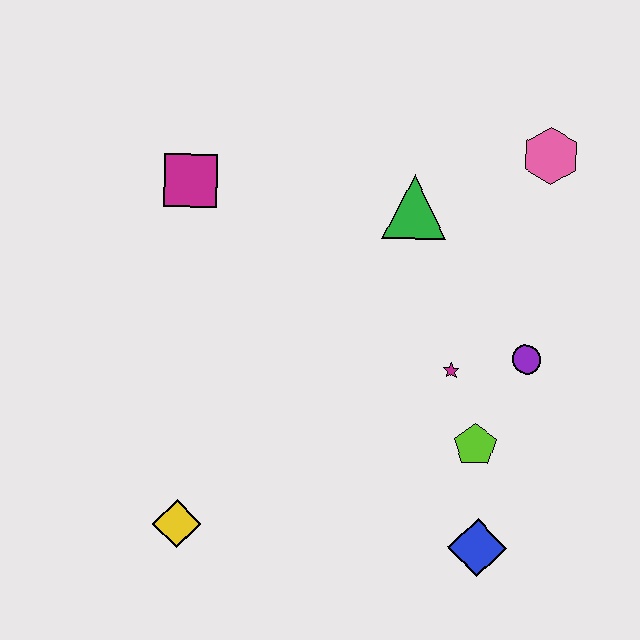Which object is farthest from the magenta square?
The blue diamond is farthest from the magenta square.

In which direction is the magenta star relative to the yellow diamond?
The magenta star is to the right of the yellow diamond.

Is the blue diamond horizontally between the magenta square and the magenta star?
No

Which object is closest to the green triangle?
The pink hexagon is closest to the green triangle.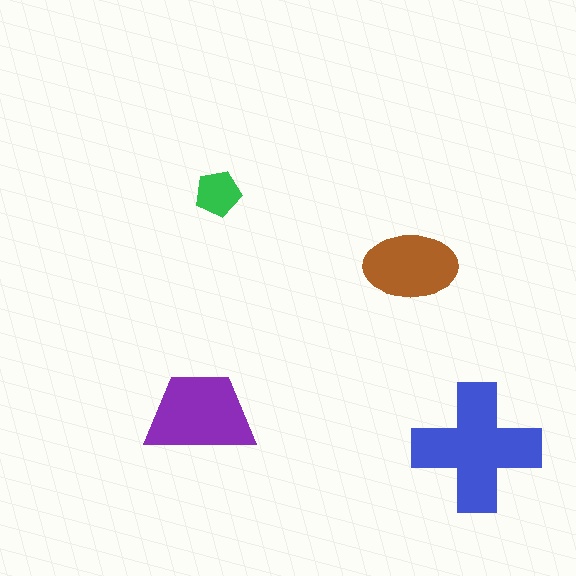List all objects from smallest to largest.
The green pentagon, the brown ellipse, the purple trapezoid, the blue cross.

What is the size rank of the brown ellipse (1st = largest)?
3rd.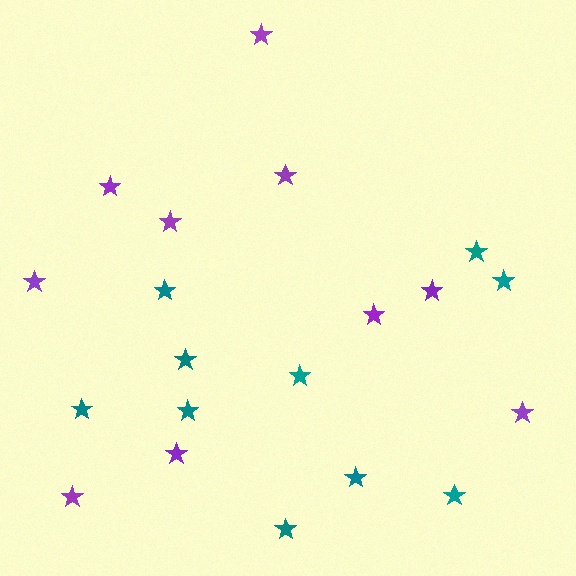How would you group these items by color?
There are 2 groups: one group of purple stars (10) and one group of teal stars (10).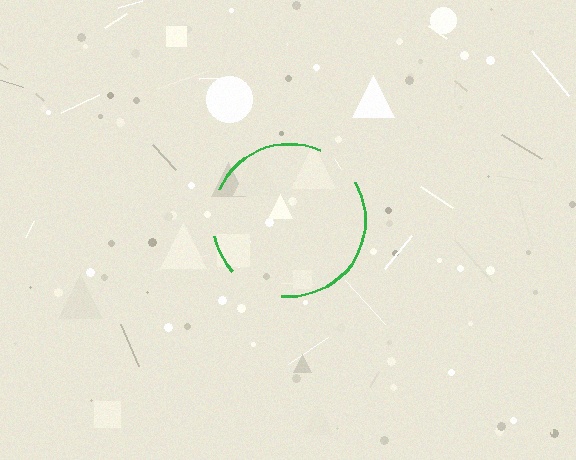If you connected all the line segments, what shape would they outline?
They would outline a circle.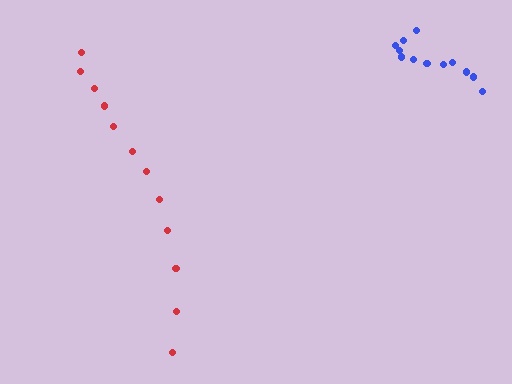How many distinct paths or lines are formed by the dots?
There are 2 distinct paths.